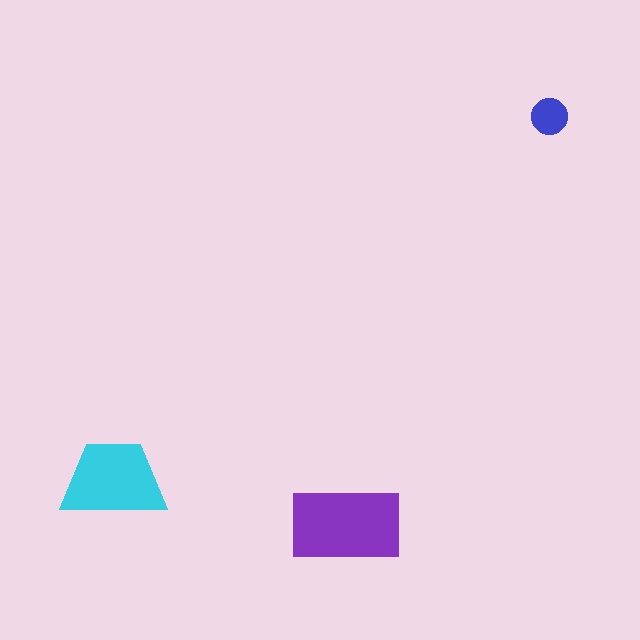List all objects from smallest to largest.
The blue circle, the cyan trapezoid, the purple rectangle.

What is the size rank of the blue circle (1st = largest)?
3rd.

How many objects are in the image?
There are 3 objects in the image.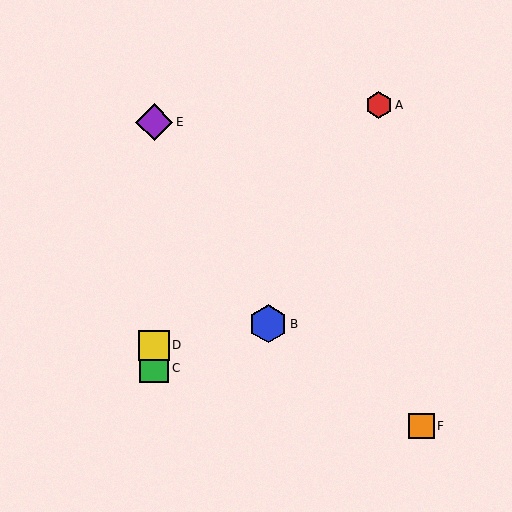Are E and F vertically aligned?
No, E is at x≈154 and F is at x≈421.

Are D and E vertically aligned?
Yes, both are at x≈154.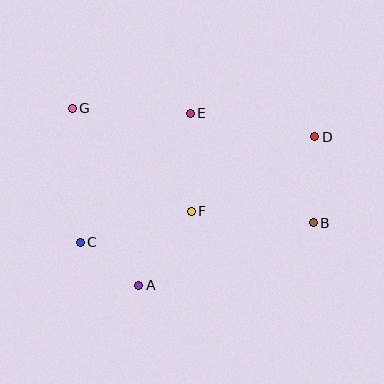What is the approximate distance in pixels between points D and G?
The distance between D and G is approximately 244 pixels.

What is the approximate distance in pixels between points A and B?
The distance between A and B is approximately 185 pixels.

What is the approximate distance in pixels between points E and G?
The distance between E and G is approximately 118 pixels.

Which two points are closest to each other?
Points A and C are closest to each other.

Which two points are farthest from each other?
Points B and G are farthest from each other.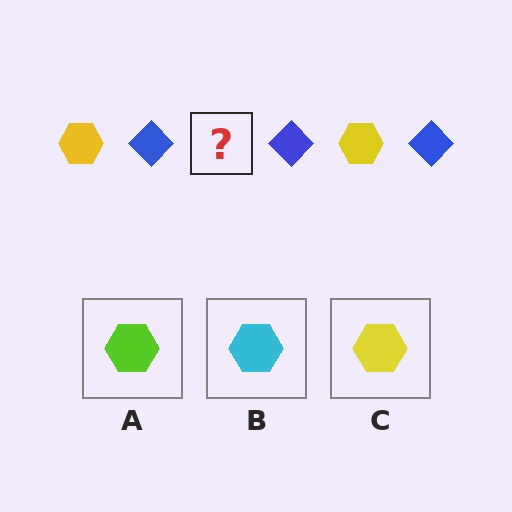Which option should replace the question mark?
Option C.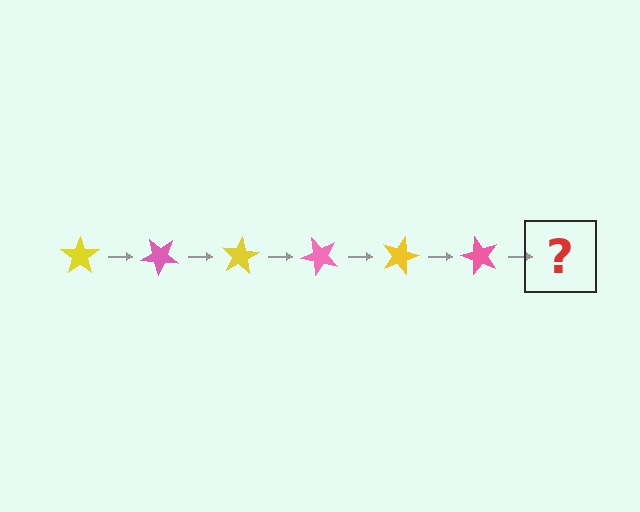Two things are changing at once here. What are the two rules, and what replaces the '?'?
The two rules are that it rotates 40 degrees each step and the color cycles through yellow and pink. The '?' should be a yellow star, rotated 240 degrees from the start.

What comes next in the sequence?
The next element should be a yellow star, rotated 240 degrees from the start.